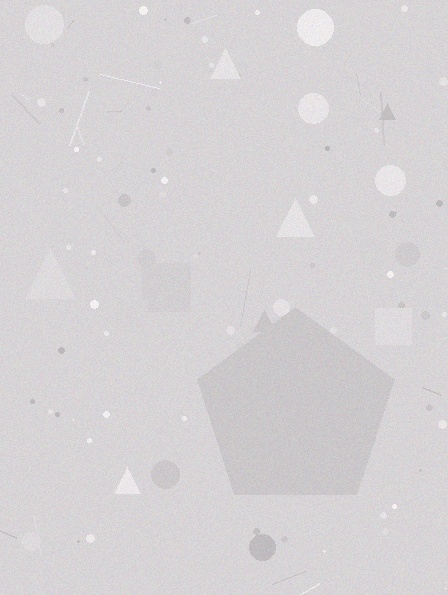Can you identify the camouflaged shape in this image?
The camouflaged shape is a pentagon.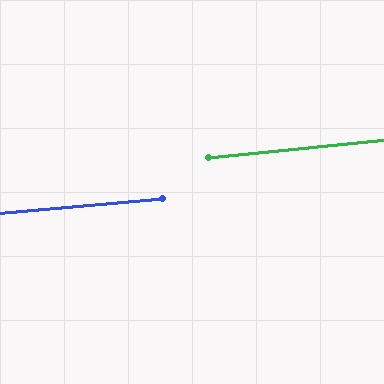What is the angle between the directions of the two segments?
Approximately 1 degree.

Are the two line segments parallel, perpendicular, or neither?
Parallel — their directions differ by only 0.5°.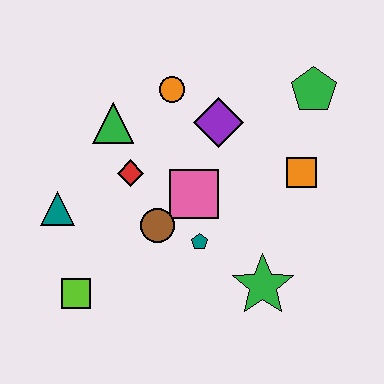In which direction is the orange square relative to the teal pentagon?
The orange square is to the right of the teal pentagon.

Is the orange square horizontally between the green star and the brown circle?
No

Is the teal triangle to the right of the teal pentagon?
No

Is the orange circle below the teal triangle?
No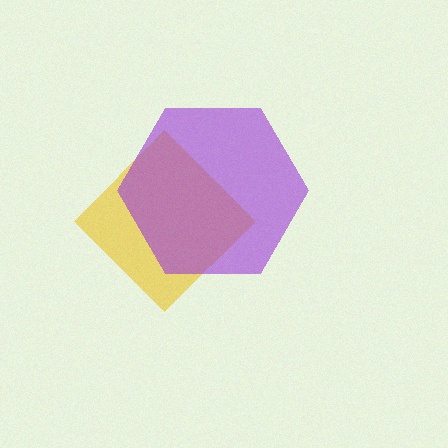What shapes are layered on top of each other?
The layered shapes are: a yellow diamond, a purple hexagon.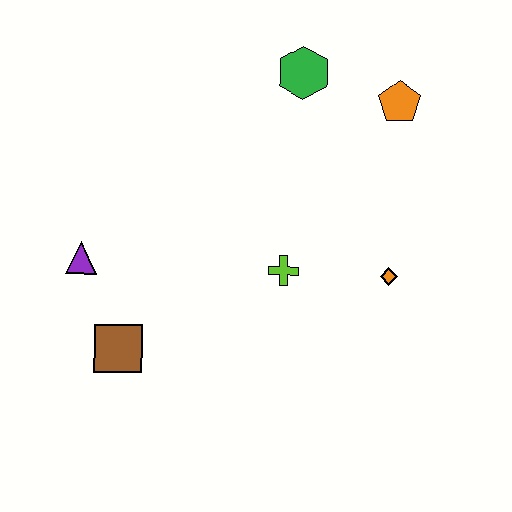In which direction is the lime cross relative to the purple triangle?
The lime cross is to the right of the purple triangle.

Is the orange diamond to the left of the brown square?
No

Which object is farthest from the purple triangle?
The orange pentagon is farthest from the purple triangle.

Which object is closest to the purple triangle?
The brown square is closest to the purple triangle.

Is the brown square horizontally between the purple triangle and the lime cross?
Yes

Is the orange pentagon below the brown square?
No